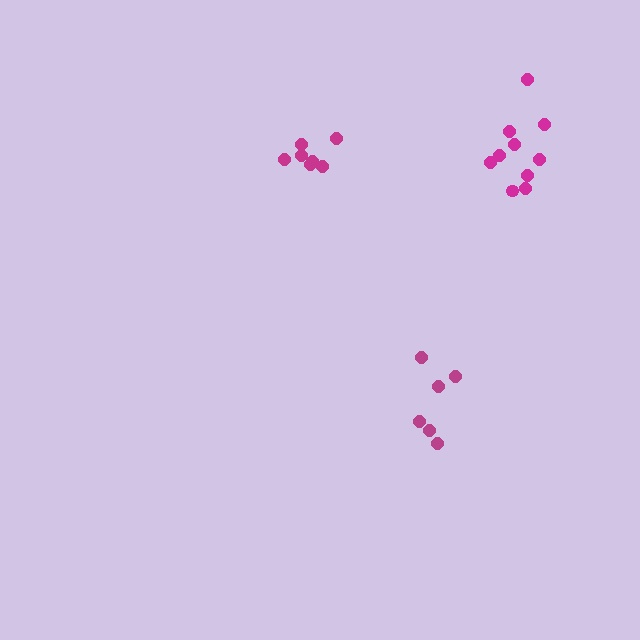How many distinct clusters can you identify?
There are 3 distinct clusters.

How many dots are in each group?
Group 1: 10 dots, Group 2: 6 dots, Group 3: 7 dots (23 total).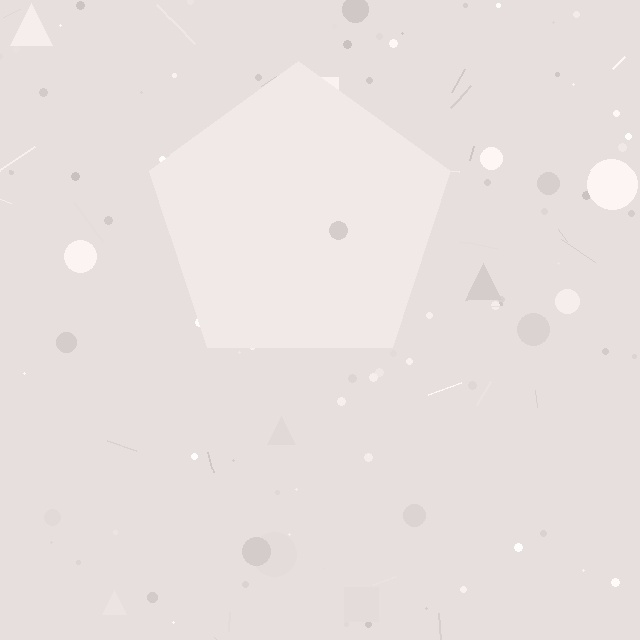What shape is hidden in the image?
A pentagon is hidden in the image.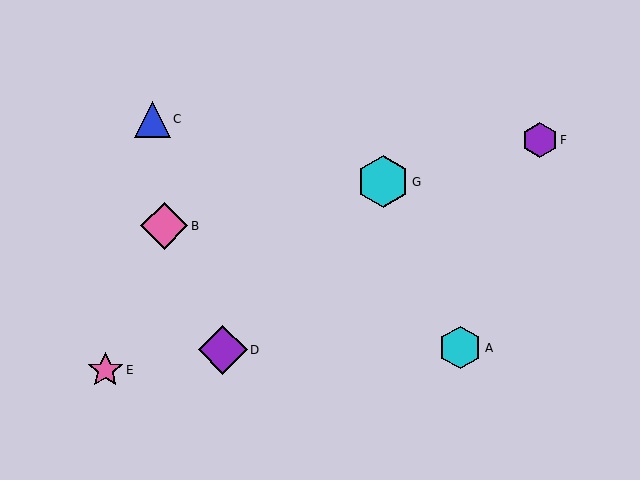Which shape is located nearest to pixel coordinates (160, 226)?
The pink diamond (labeled B) at (164, 226) is nearest to that location.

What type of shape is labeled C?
Shape C is a blue triangle.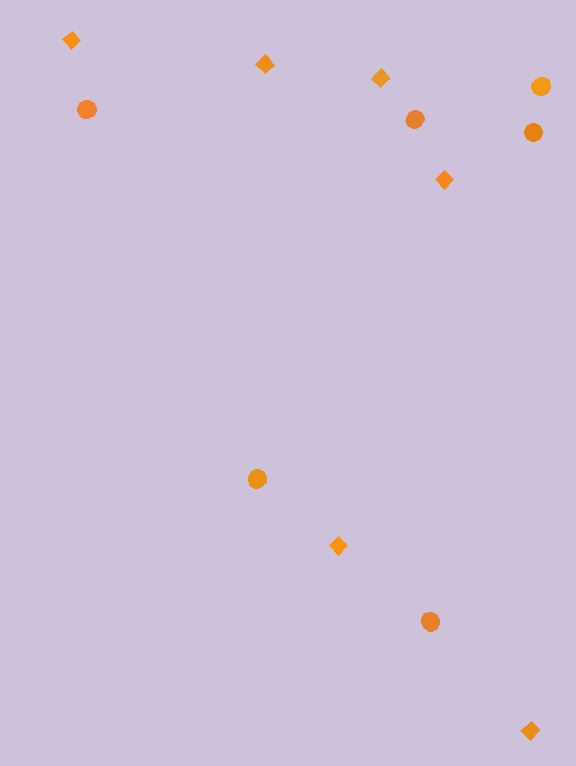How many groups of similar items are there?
There are 2 groups: one group of circles (6) and one group of diamonds (6).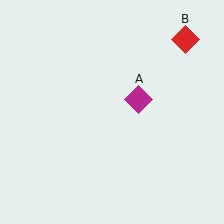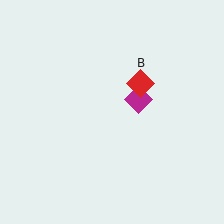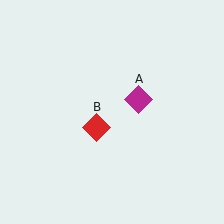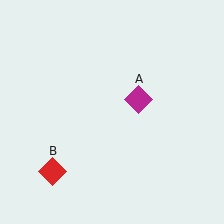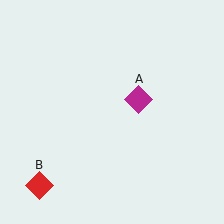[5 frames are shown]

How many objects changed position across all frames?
1 object changed position: red diamond (object B).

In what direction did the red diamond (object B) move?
The red diamond (object B) moved down and to the left.